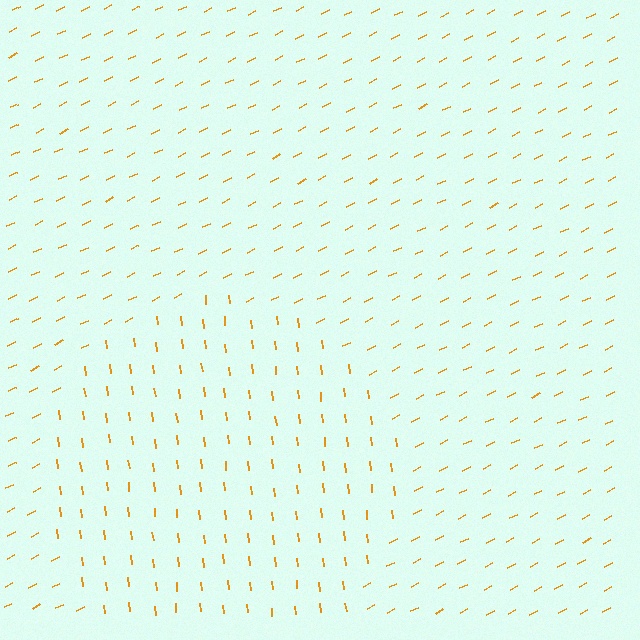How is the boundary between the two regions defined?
The boundary is defined purely by a change in line orientation (approximately 70 degrees difference). All lines are the same color and thickness.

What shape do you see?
I see a circle.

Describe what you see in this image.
The image is filled with small orange line segments. A circle region in the image has lines oriented differently from the surrounding lines, creating a visible texture boundary.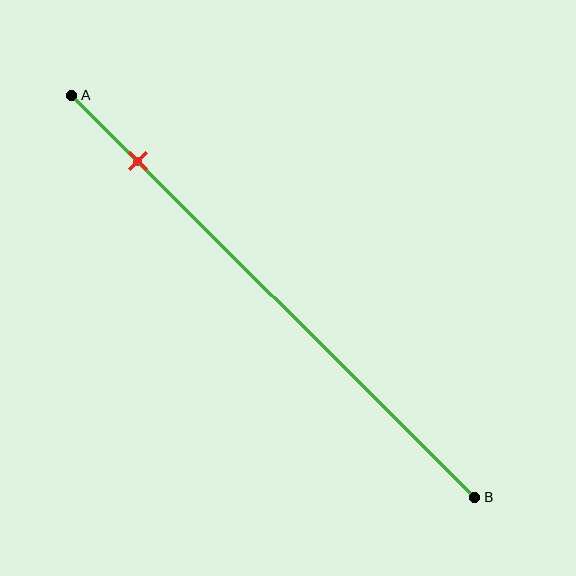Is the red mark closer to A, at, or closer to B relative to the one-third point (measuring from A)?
The red mark is closer to point A than the one-third point of segment AB.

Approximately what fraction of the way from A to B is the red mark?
The red mark is approximately 15% of the way from A to B.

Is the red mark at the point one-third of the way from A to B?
No, the mark is at about 15% from A, not at the 33% one-third point.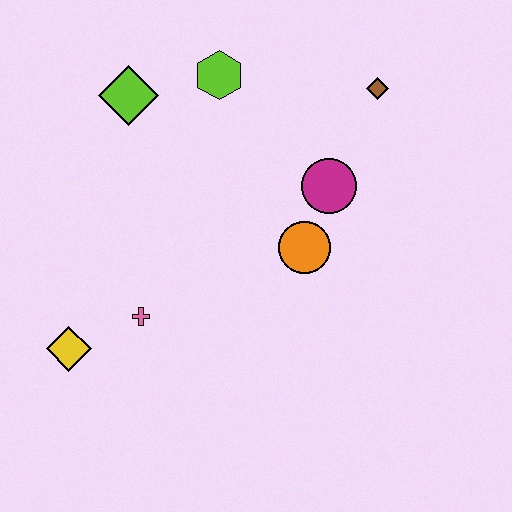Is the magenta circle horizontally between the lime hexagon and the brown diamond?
Yes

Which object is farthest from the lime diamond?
The yellow diamond is farthest from the lime diamond.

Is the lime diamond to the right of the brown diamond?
No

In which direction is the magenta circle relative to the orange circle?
The magenta circle is above the orange circle.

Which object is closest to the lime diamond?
The lime hexagon is closest to the lime diamond.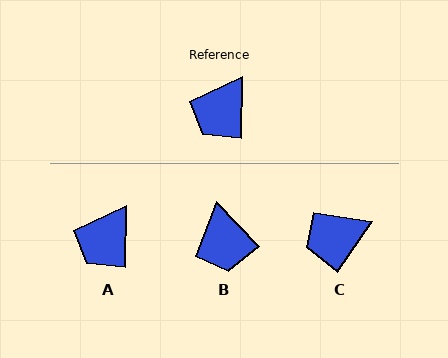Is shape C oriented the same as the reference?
No, it is off by about 33 degrees.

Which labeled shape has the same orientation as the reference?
A.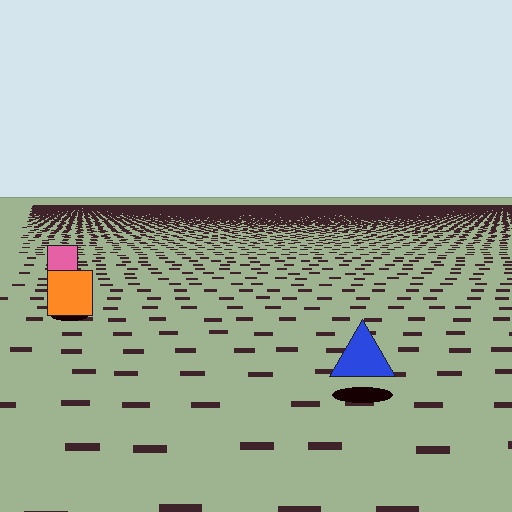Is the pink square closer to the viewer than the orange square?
No. The orange square is closer — you can tell from the texture gradient: the ground texture is coarser near it.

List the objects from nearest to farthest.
From nearest to farthest: the blue triangle, the orange square, the pink square.